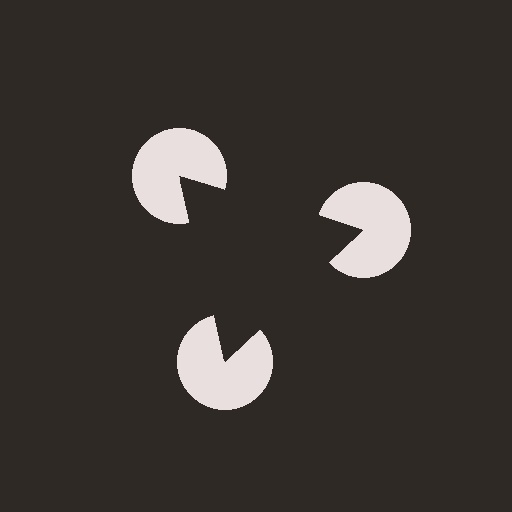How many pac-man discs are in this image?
There are 3 — one at each vertex of the illusory triangle.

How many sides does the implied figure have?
3 sides.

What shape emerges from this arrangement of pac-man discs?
An illusory triangle — its edges are inferred from the aligned wedge cuts in the pac-man discs, not physically drawn.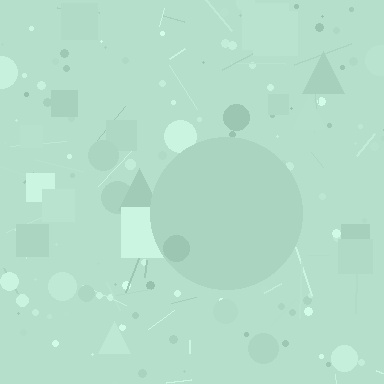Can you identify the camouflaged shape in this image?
The camouflaged shape is a circle.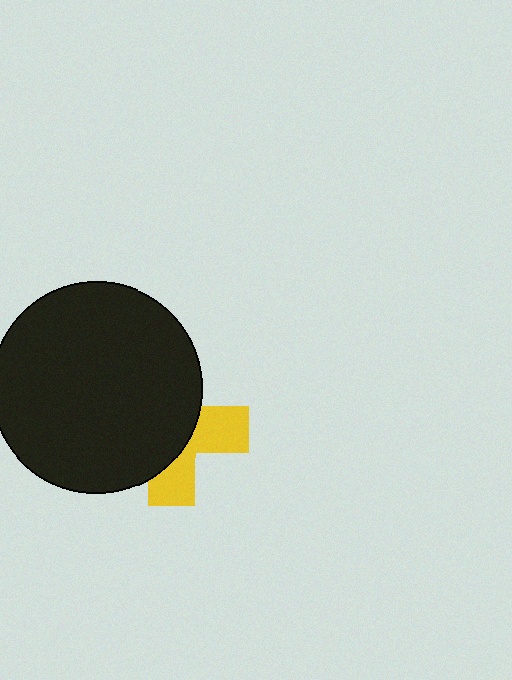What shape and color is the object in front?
The object in front is a black circle.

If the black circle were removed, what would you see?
You would see the complete yellow cross.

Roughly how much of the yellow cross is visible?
A small part of it is visible (roughly 38%).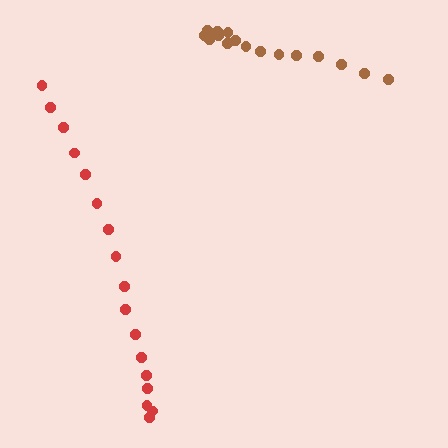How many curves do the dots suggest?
There are 2 distinct paths.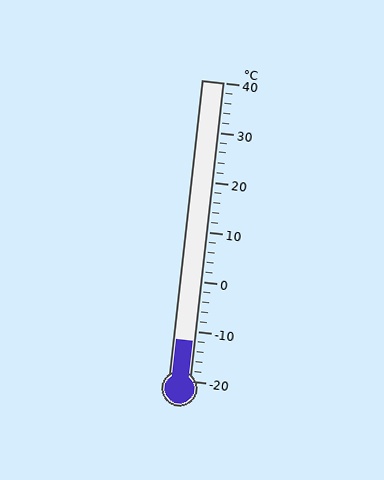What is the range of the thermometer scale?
The thermometer scale ranges from -20°C to 40°C.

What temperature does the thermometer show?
The thermometer shows approximately -12°C.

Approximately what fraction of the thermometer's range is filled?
The thermometer is filled to approximately 15% of its range.